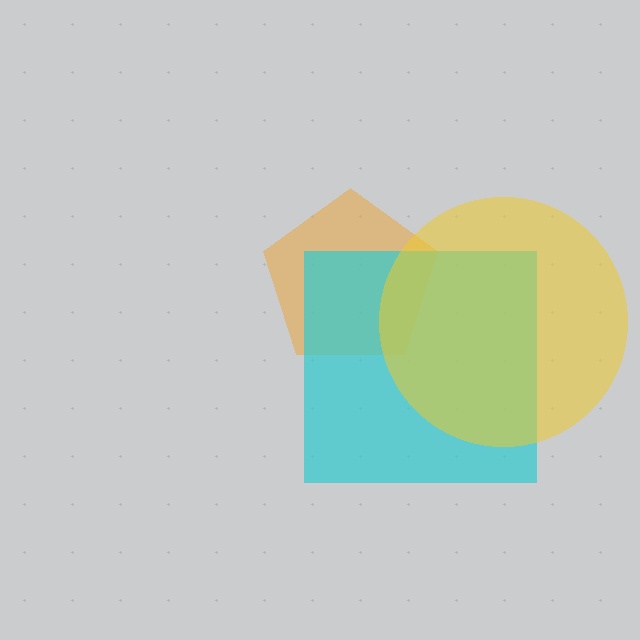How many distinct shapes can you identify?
There are 3 distinct shapes: an orange pentagon, a cyan square, a yellow circle.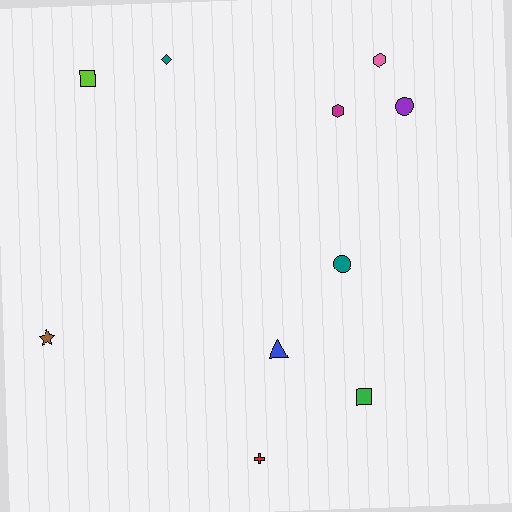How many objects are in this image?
There are 10 objects.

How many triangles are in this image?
There is 1 triangle.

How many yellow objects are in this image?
There are no yellow objects.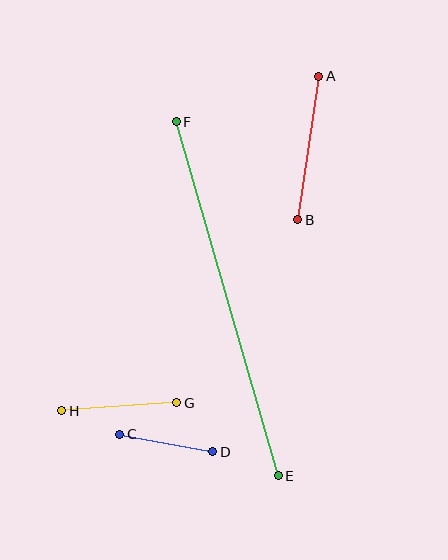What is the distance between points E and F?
The distance is approximately 368 pixels.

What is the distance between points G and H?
The distance is approximately 115 pixels.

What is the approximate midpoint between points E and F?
The midpoint is at approximately (227, 299) pixels.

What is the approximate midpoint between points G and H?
The midpoint is at approximately (119, 407) pixels.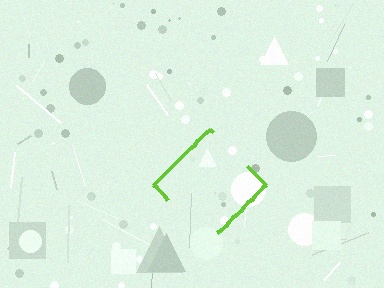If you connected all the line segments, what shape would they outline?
They would outline a diamond.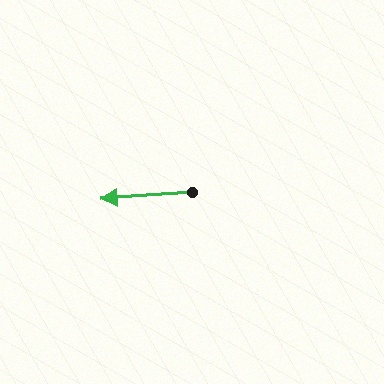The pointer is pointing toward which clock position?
Roughly 9 o'clock.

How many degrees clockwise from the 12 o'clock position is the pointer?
Approximately 266 degrees.